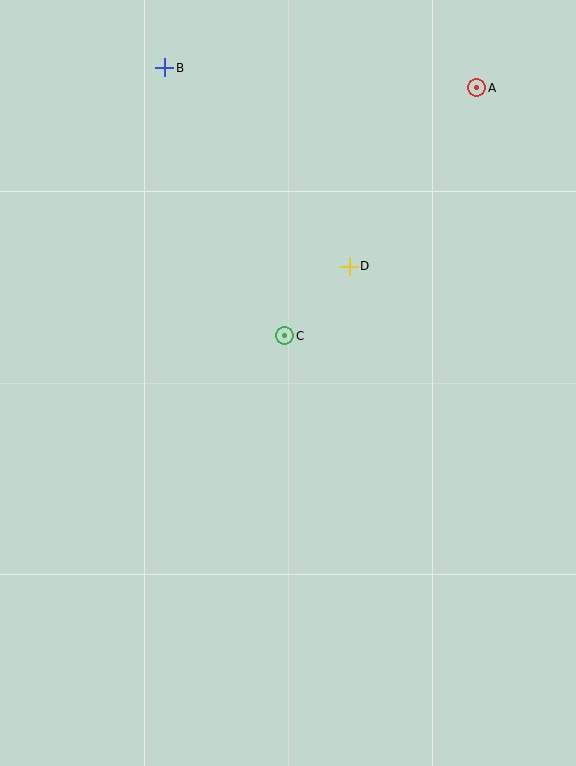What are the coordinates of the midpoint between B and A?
The midpoint between B and A is at (321, 78).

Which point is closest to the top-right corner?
Point A is closest to the top-right corner.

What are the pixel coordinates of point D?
Point D is at (349, 266).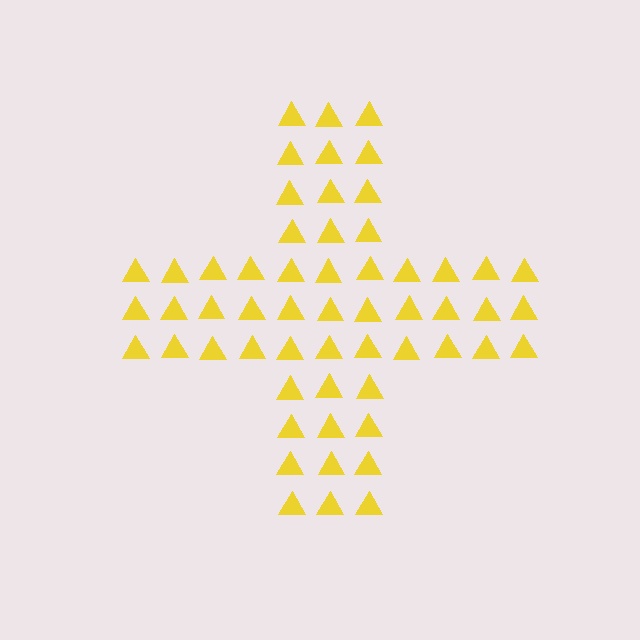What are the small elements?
The small elements are triangles.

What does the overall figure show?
The overall figure shows a cross.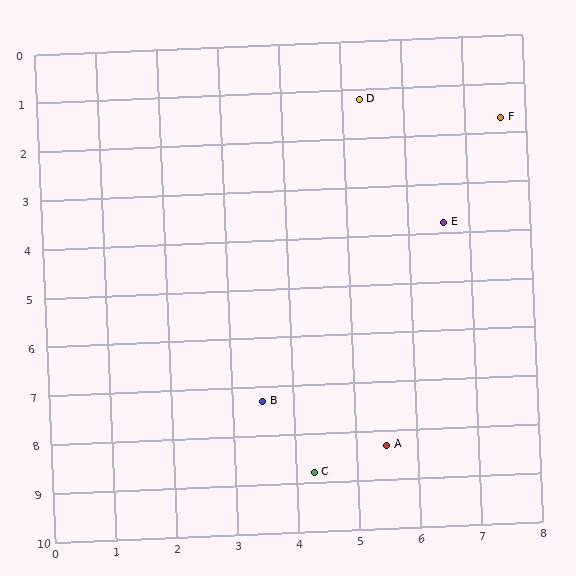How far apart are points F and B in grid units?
Points F and B are about 6.9 grid units apart.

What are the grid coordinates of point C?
Point C is at approximately (4.3, 8.8).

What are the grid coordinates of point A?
Point A is at approximately (5.5, 8.3).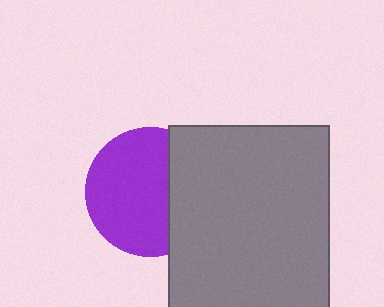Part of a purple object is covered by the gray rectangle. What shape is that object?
It is a circle.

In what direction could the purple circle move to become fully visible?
The purple circle could move left. That would shift it out from behind the gray rectangle entirely.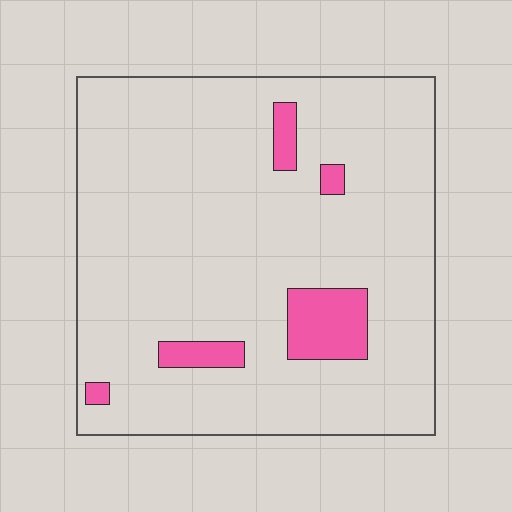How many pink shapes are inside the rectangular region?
5.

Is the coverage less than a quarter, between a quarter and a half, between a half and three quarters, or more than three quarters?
Less than a quarter.